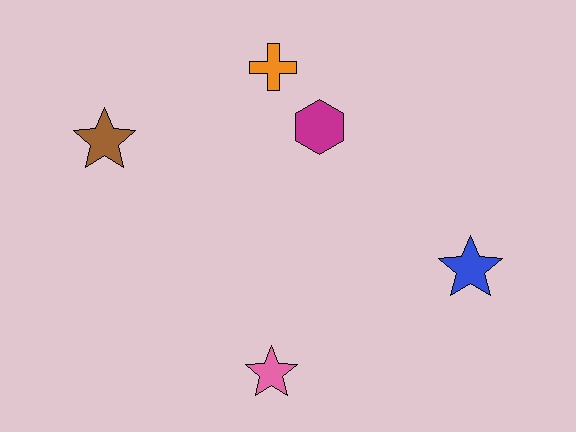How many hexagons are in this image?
There is 1 hexagon.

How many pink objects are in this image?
There is 1 pink object.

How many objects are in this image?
There are 5 objects.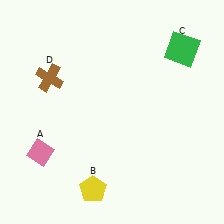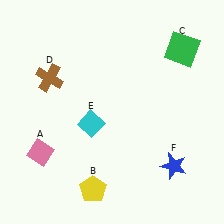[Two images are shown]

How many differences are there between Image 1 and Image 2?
There are 2 differences between the two images.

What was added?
A cyan diamond (E), a blue star (F) were added in Image 2.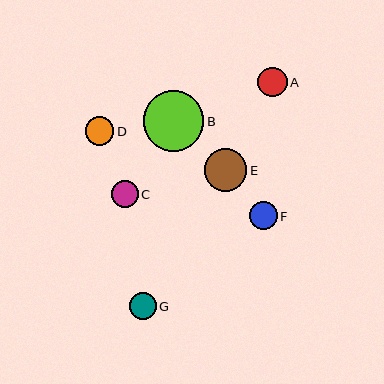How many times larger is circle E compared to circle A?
Circle E is approximately 1.4 times the size of circle A.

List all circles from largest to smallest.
From largest to smallest: B, E, A, D, F, G, C.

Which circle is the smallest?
Circle C is the smallest with a size of approximately 27 pixels.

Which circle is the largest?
Circle B is the largest with a size of approximately 61 pixels.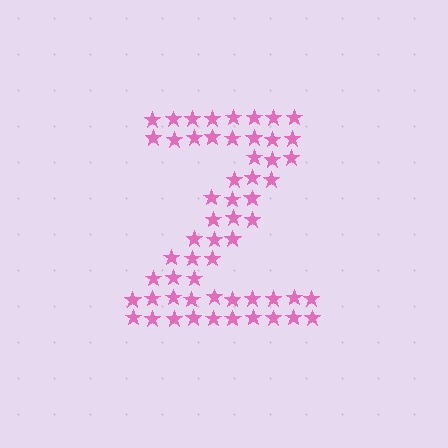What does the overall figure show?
The overall figure shows the letter Z.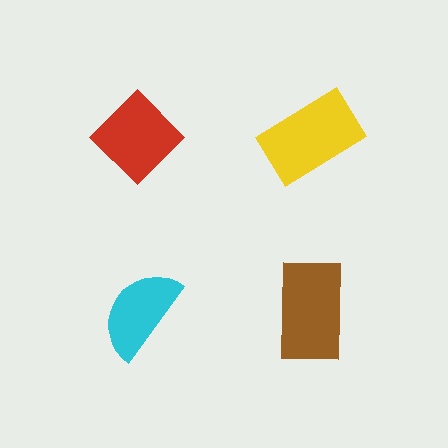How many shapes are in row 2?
2 shapes.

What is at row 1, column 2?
A yellow rectangle.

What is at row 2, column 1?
A cyan semicircle.